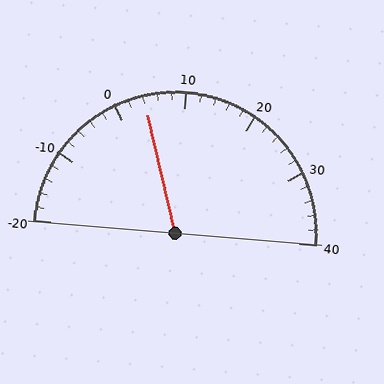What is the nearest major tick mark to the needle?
The nearest major tick mark is 0.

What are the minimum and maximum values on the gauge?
The gauge ranges from -20 to 40.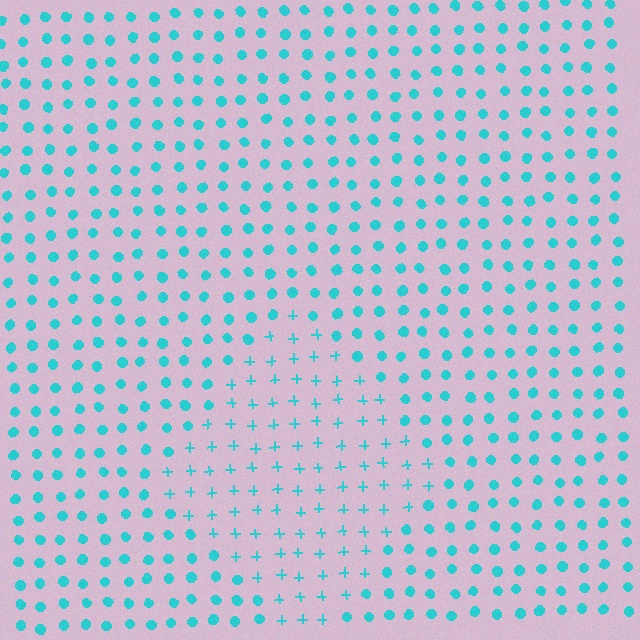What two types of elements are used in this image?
The image uses plus signs inside the diamond region and circles outside it.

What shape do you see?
I see a diamond.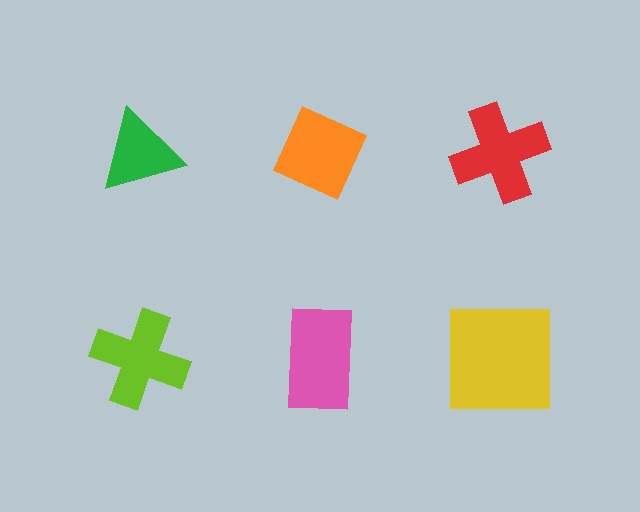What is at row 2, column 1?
A lime cross.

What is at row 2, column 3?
A yellow square.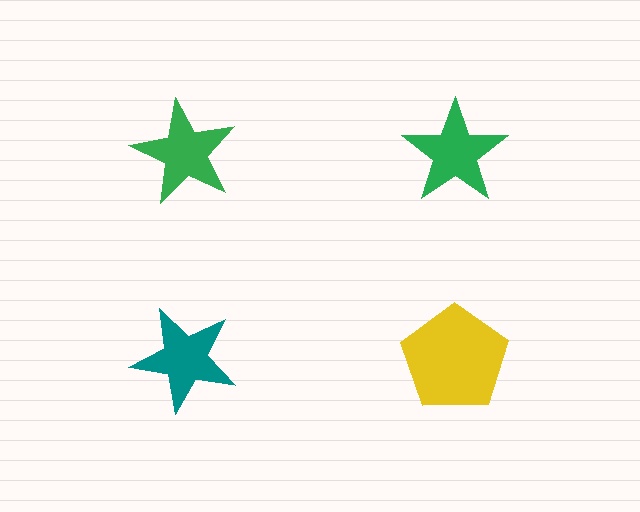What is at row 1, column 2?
A green star.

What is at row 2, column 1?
A teal star.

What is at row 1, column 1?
A green star.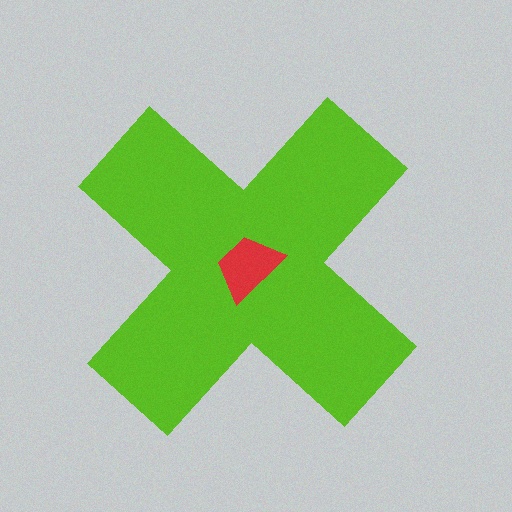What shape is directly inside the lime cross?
The red trapezoid.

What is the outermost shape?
The lime cross.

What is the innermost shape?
The red trapezoid.